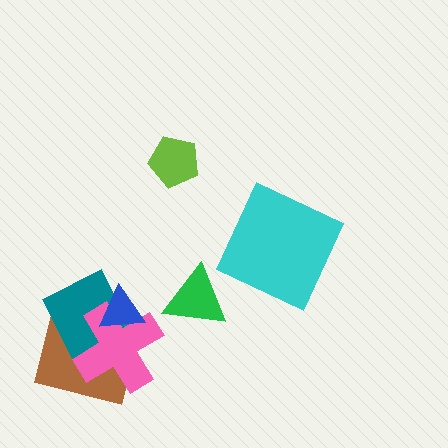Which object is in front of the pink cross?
The blue triangle is in front of the pink cross.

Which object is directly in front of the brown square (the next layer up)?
The teal diamond is directly in front of the brown square.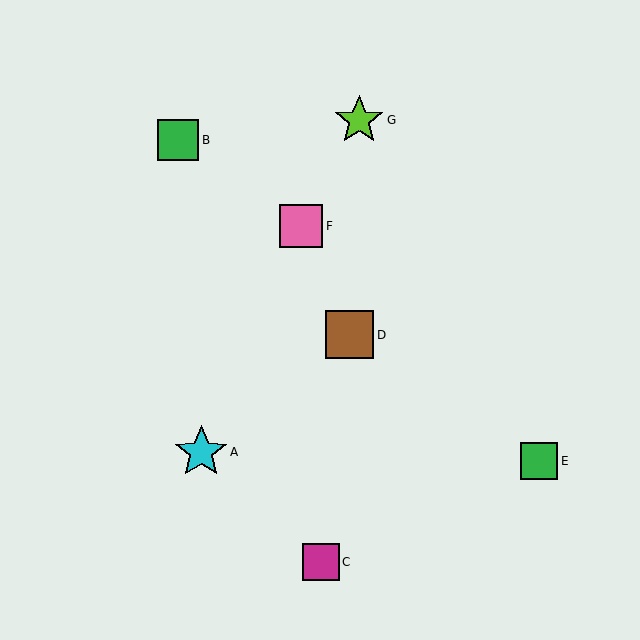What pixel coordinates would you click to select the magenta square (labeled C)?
Click at (321, 562) to select the magenta square C.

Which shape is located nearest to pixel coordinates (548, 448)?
The green square (labeled E) at (539, 461) is nearest to that location.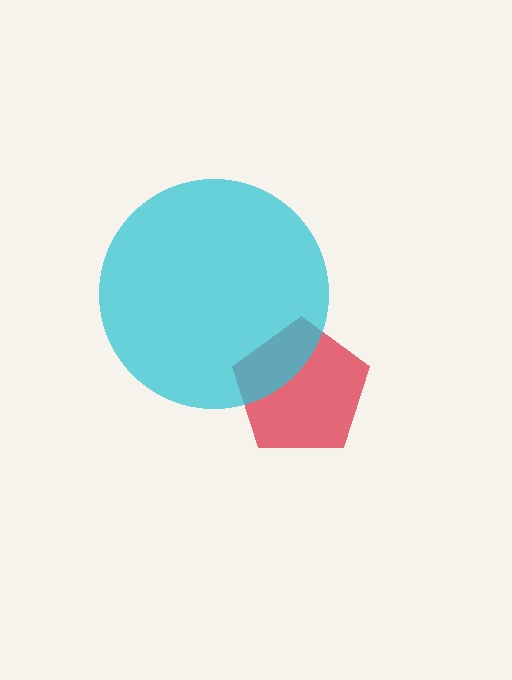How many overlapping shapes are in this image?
There are 2 overlapping shapes in the image.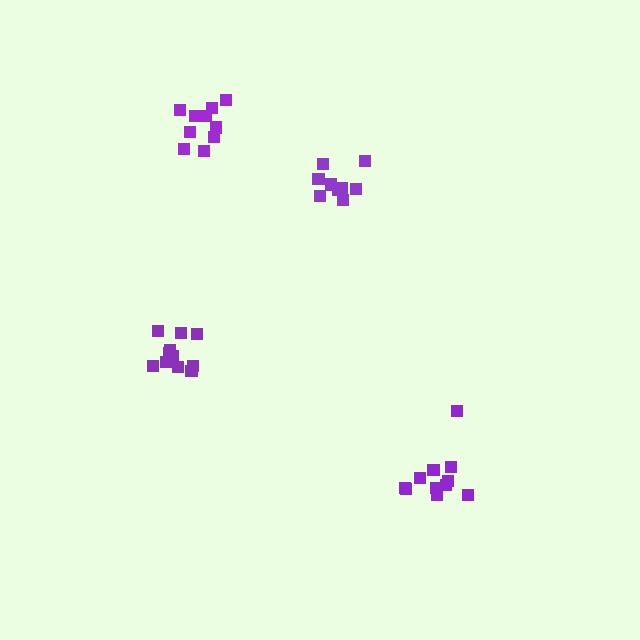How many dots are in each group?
Group 1: 11 dots, Group 2: 12 dots, Group 3: 12 dots, Group 4: 9 dots (44 total).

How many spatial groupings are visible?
There are 4 spatial groupings.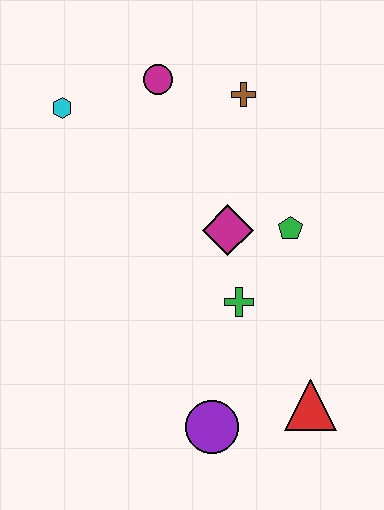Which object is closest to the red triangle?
The purple circle is closest to the red triangle.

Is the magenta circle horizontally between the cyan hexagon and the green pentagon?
Yes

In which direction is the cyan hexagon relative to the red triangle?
The cyan hexagon is above the red triangle.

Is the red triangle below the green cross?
Yes